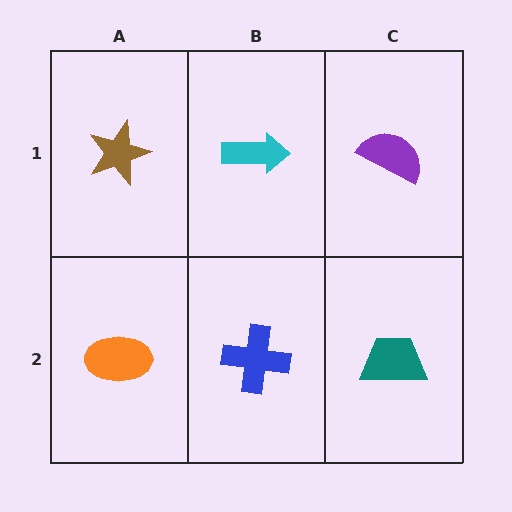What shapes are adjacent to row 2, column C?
A purple semicircle (row 1, column C), a blue cross (row 2, column B).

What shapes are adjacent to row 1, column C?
A teal trapezoid (row 2, column C), a cyan arrow (row 1, column B).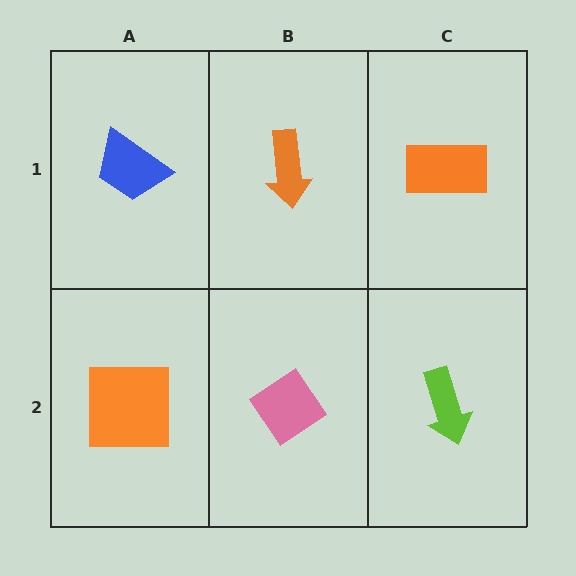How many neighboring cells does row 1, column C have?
2.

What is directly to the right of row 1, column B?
An orange rectangle.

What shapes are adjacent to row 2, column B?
An orange arrow (row 1, column B), an orange square (row 2, column A), a lime arrow (row 2, column C).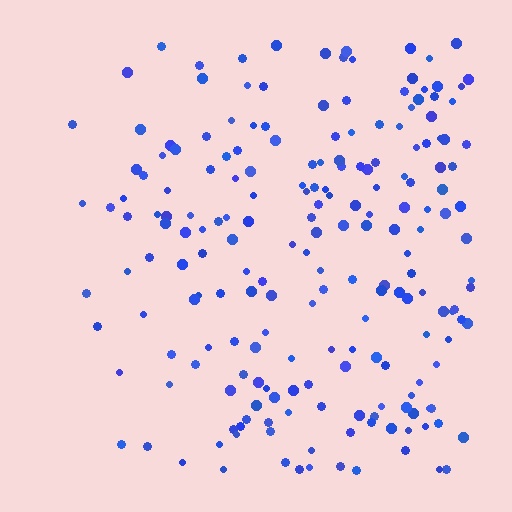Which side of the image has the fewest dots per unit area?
The left.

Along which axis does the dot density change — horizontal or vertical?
Horizontal.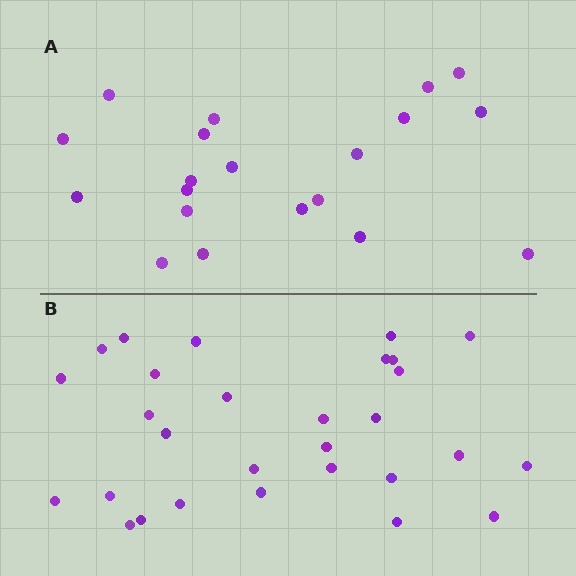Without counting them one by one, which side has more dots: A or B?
Region B (the bottom region) has more dots.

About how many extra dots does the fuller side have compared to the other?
Region B has roughly 8 or so more dots than region A.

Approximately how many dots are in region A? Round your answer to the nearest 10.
About 20 dots.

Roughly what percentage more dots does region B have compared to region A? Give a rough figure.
About 45% more.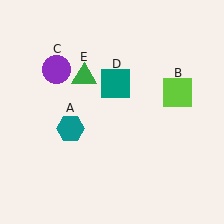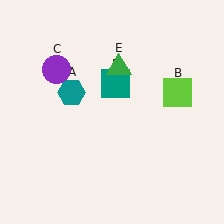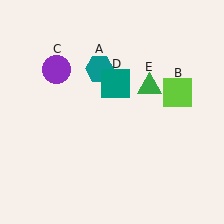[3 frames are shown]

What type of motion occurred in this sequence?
The teal hexagon (object A), green triangle (object E) rotated clockwise around the center of the scene.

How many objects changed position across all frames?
2 objects changed position: teal hexagon (object A), green triangle (object E).